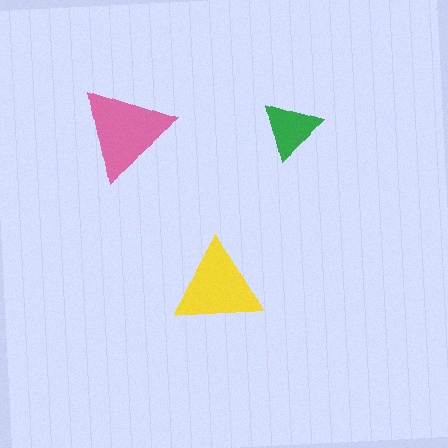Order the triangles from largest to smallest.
the pink one, the yellow one, the green one.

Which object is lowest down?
The yellow triangle is bottommost.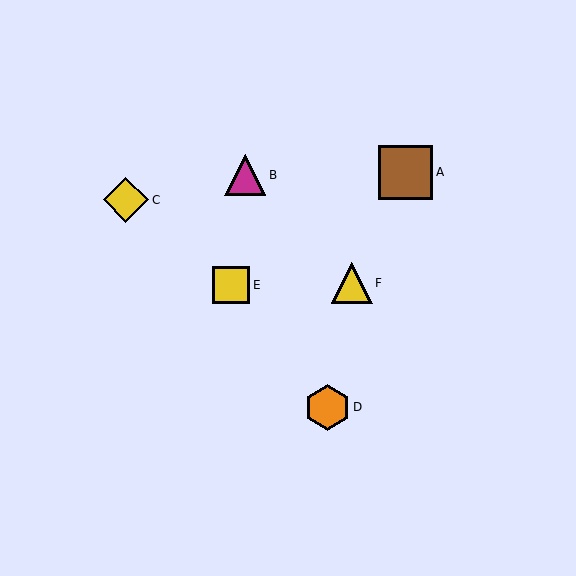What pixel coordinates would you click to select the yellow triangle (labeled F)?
Click at (352, 283) to select the yellow triangle F.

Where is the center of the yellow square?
The center of the yellow square is at (231, 285).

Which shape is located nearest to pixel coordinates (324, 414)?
The orange hexagon (labeled D) at (327, 408) is nearest to that location.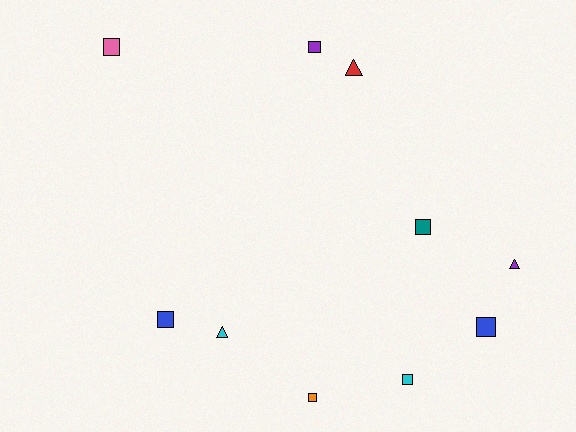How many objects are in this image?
There are 10 objects.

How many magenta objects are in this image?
There are no magenta objects.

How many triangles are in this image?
There are 3 triangles.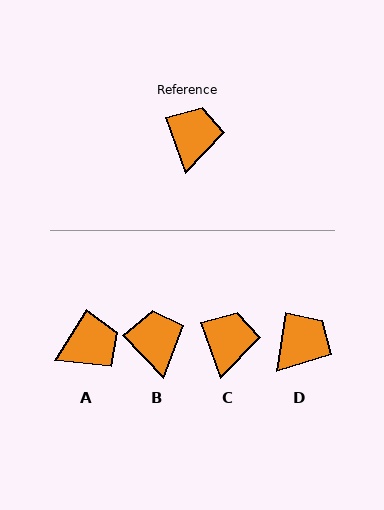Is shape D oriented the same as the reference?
No, it is off by about 28 degrees.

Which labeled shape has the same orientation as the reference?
C.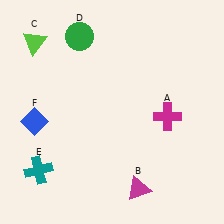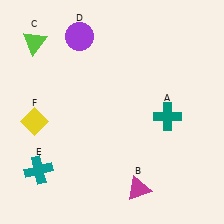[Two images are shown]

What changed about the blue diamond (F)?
In Image 1, F is blue. In Image 2, it changed to yellow.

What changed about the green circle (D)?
In Image 1, D is green. In Image 2, it changed to purple.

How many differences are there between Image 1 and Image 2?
There are 3 differences between the two images.